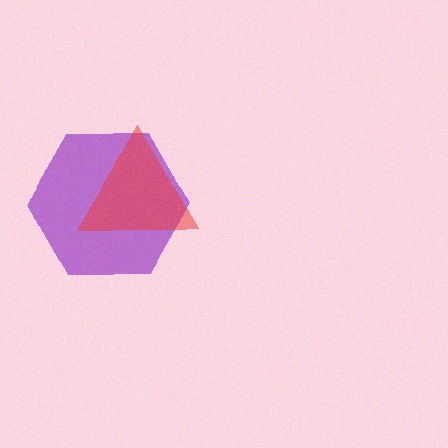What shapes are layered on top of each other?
The layered shapes are: a purple hexagon, a red triangle.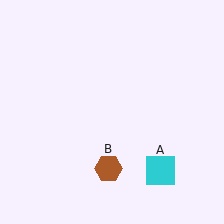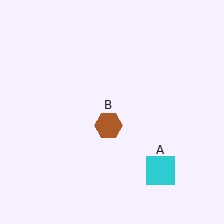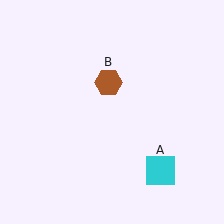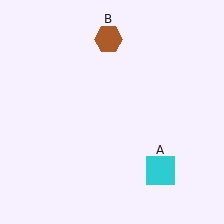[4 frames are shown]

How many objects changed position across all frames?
1 object changed position: brown hexagon (object B).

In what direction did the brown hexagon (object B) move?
The brown hexagon (object B) moved up.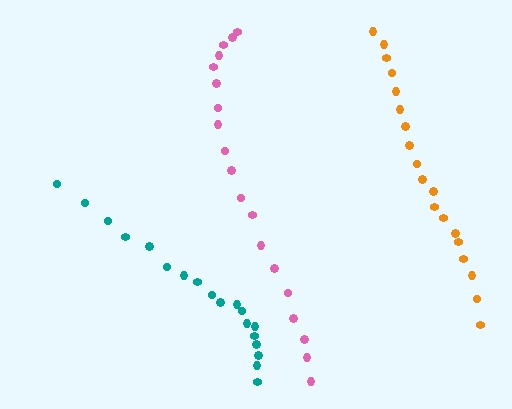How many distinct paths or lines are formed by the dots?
There are 3 distinct paths.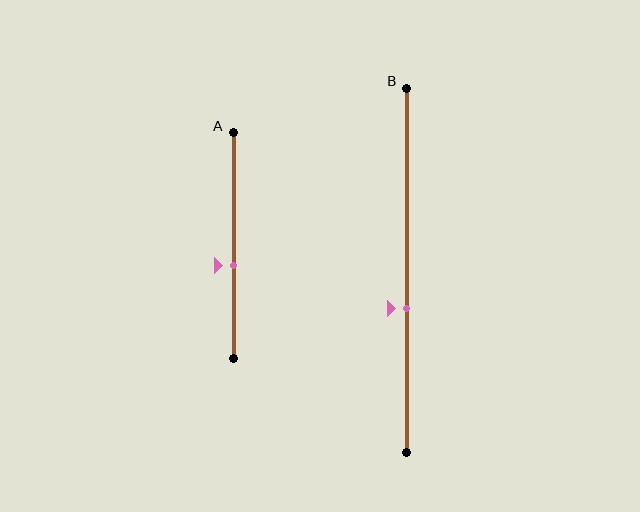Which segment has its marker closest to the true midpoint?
Segment A has its marker closest to the true midpoint.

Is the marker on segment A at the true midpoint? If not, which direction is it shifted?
No, the marker on segment A is shifted downward by about 9% of the segment length.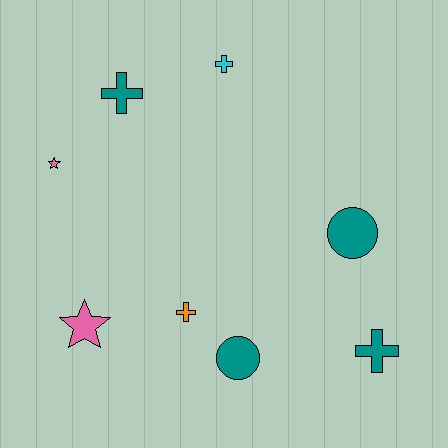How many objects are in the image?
There are 8 objects.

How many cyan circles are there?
There are no cyan circles.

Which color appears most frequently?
Teal, with 4 objects.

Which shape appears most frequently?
Cross, with 4 objects.